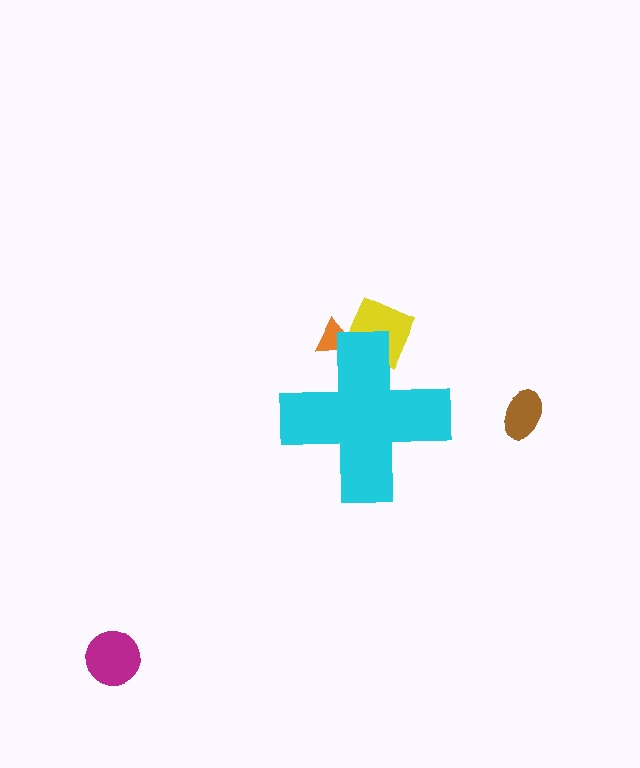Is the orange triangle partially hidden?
Yes, the orange triangle is partially hidden behind the cyan cross.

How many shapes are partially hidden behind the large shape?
2 shapes are partially hidden.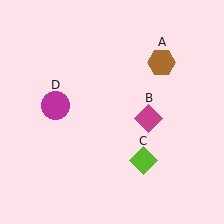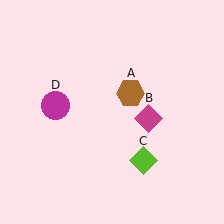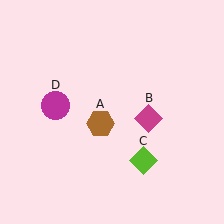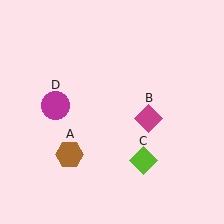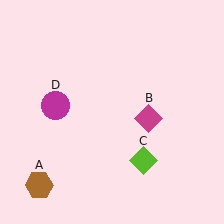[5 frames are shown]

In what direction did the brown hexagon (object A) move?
The brown hexagon (object A) moved down and to the left.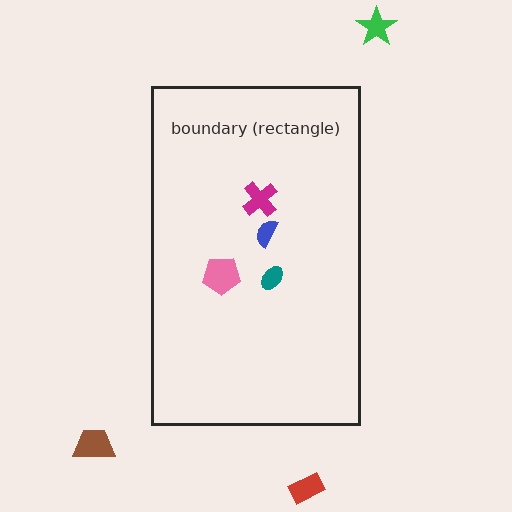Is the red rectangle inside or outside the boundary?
Outside.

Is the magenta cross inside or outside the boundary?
Inside.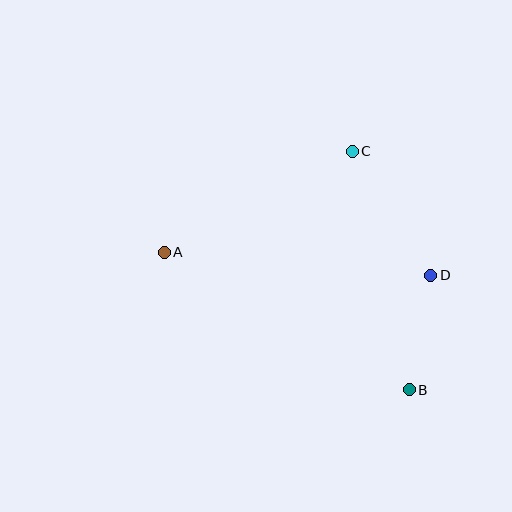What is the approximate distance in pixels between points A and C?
The distance between A and C is approximately 213 pixels.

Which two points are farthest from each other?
Points A and B are farthest from each other.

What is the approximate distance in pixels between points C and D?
The distance between C and D is approximately 147 pixels.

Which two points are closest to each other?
Points B and D are closest to each other.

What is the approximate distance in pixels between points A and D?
The distance between A and D is approximately 268 pixels.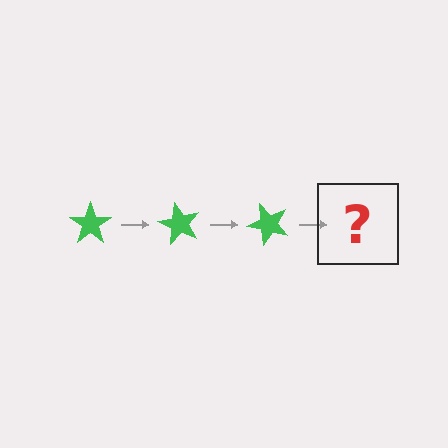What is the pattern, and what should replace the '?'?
The pattern is that the star rotates 60 degrees each step. The '?' should be a green star rotated 180 degrees.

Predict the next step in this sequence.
The next step is a green star rotated 180 degrees.